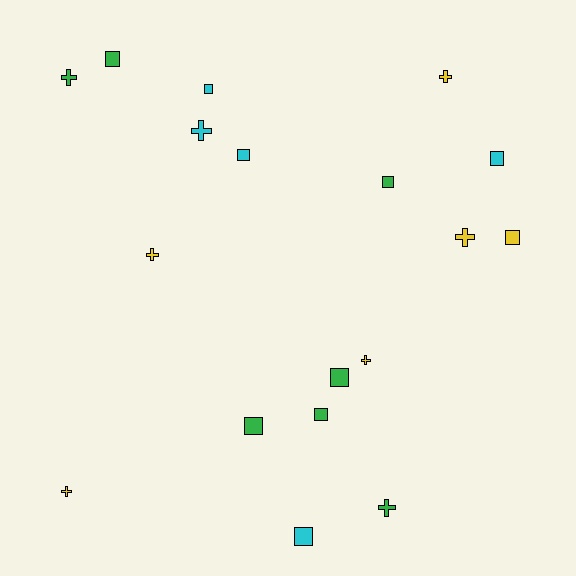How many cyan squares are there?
There are 4 cyan squares.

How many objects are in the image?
There are 18 objects.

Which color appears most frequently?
Green, with 7 objects.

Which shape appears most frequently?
Square, with 10 objects.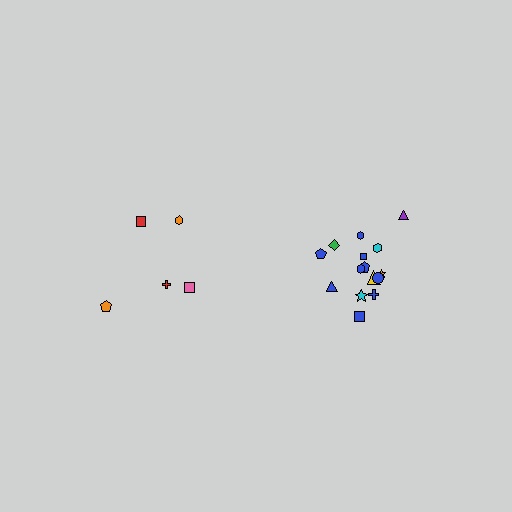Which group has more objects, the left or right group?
The right group.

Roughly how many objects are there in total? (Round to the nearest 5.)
Roughly 20 objects in total.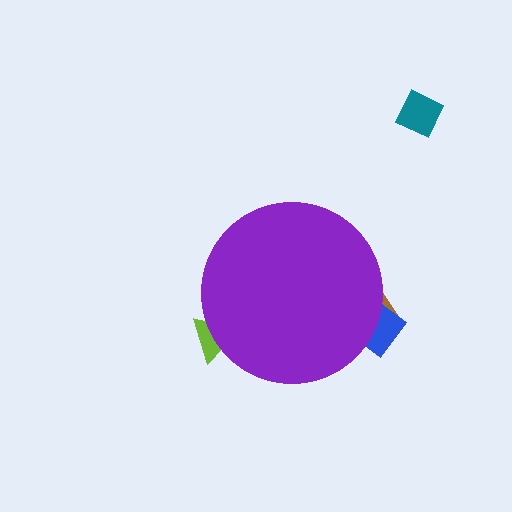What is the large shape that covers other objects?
A purple circle.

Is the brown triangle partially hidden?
Yes, the brown triangle is partially hidden behind the purple circle.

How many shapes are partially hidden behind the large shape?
3 shapes are partially hidden.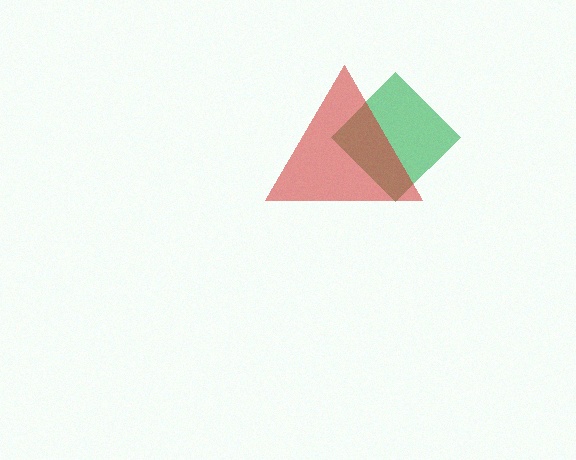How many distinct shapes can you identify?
There are 2 distinct shapes: a green diamond, a red triangle.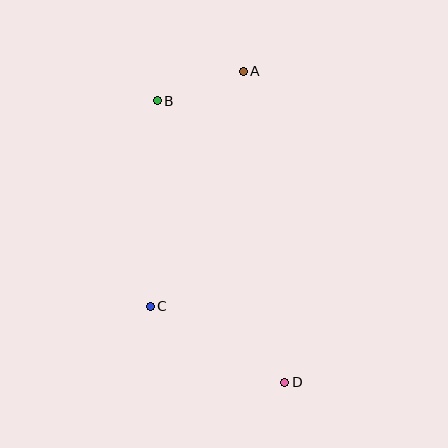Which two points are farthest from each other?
Points A and D are farthest from each other.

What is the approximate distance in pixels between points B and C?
The distance between B and C is approximately 206 pixels.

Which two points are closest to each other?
Points A and B are closest to each other.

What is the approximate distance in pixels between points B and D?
The distance between B and D is approximately 309 pixels.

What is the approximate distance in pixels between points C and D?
The distance between C and D is approximately 155 pixels.